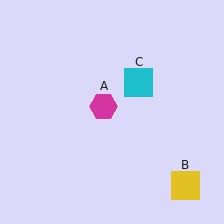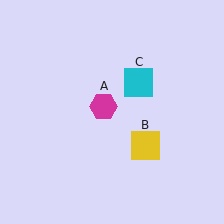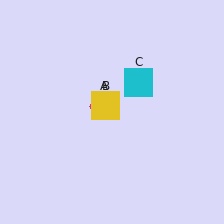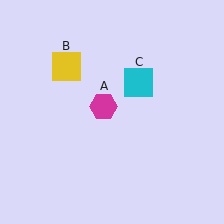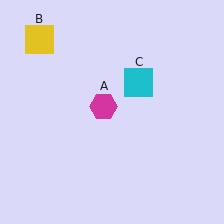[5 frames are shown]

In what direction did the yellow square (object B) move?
The yellow square (object B) moved up and to the left.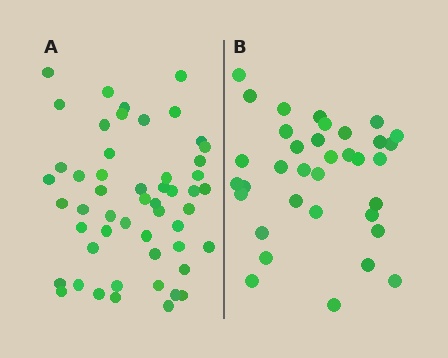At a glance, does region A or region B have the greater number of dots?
Region A (the left region) has more dots.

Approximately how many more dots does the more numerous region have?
Region A has approximately 15 more dots than region B.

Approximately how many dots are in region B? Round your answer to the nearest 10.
About 40 dots. (The exact count is 35, which rounds to 40.)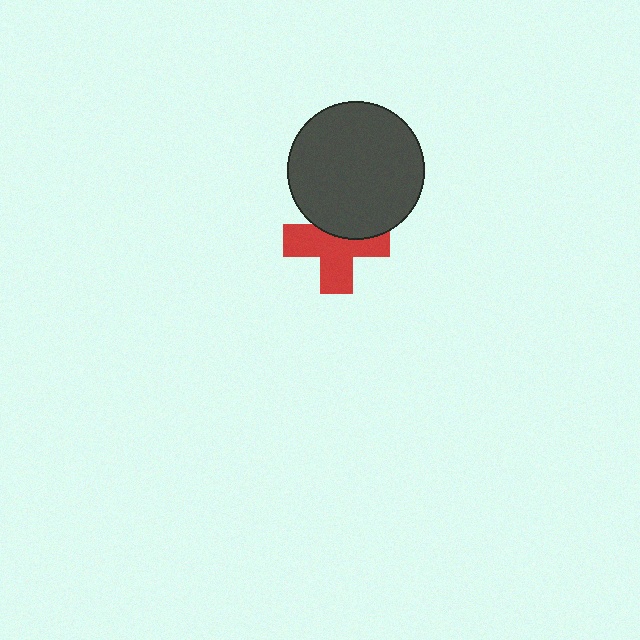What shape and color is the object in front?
The object in front is a dark gray circle.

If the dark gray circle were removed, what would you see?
You would see the complete red cross.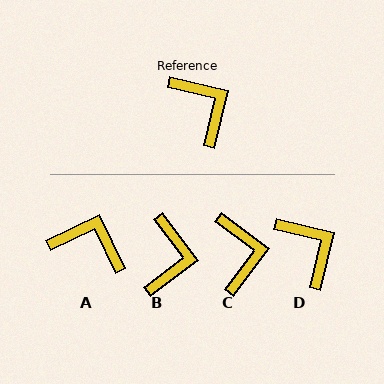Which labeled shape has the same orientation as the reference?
D.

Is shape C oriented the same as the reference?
No, it is off by about 24 degrees.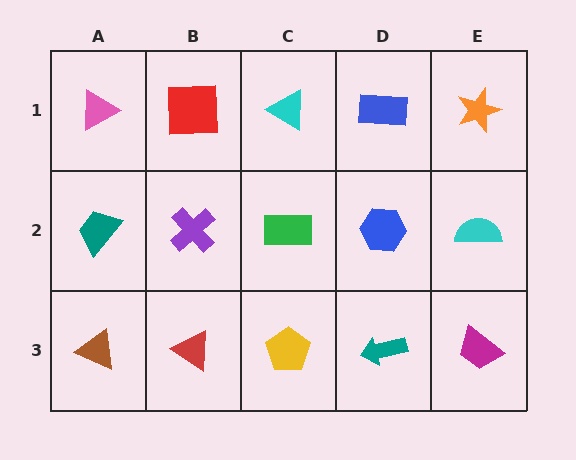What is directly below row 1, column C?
A green rectangle.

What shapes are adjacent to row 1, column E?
A cyan semicircle (row 2, column E), a blue rectangle (row 1, column D).